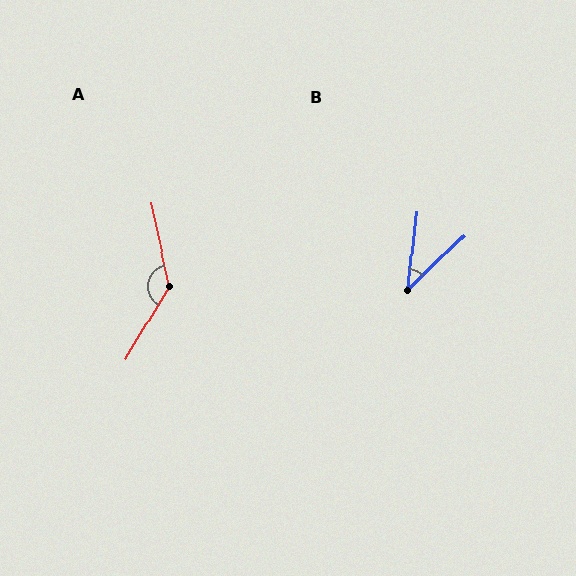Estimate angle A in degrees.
Approximately 137 degrees.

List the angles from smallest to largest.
B (39°), A (137°).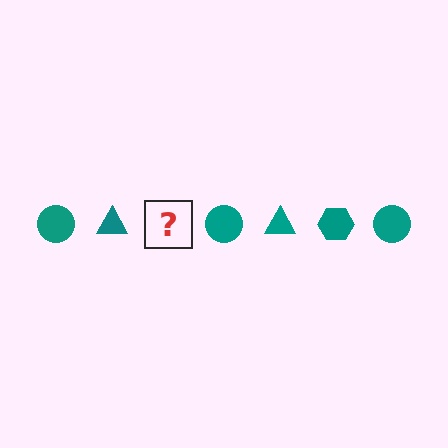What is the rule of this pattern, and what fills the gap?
The rule is that the pattern cycles through circle, triangle, hexagon shapes in teal. The gap should be filled with a teal hexagon.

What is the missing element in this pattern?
The missing element is a teal hexagon.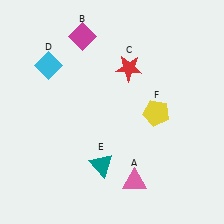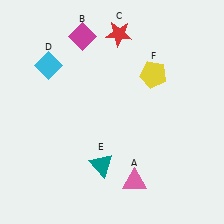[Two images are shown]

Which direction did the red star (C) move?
The red star (C) moved up.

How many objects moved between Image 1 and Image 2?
2 objects moved between the two images.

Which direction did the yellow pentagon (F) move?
The yellow pentagon (F) moved up.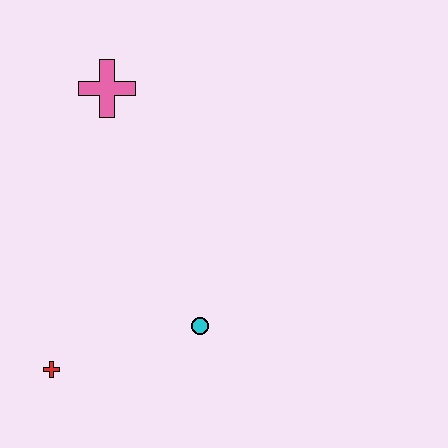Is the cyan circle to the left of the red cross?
No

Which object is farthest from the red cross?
The pink cross is farthest from the red cross.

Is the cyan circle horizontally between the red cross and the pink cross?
No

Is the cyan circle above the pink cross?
No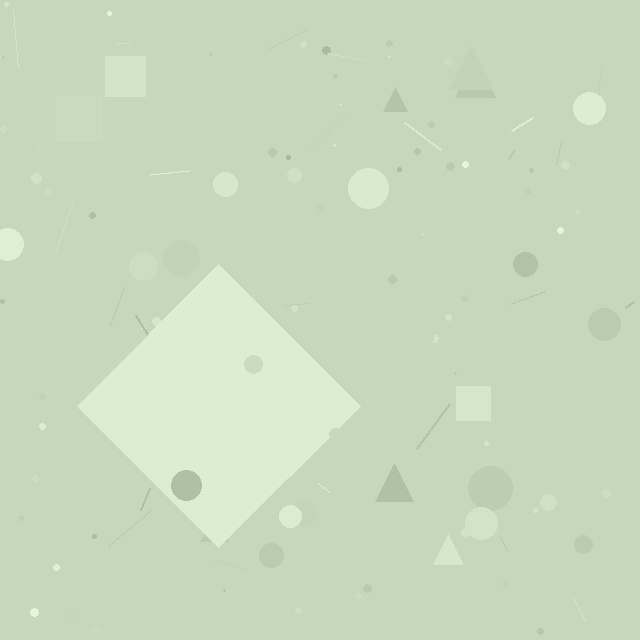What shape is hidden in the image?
A diamond is hidden in the image.